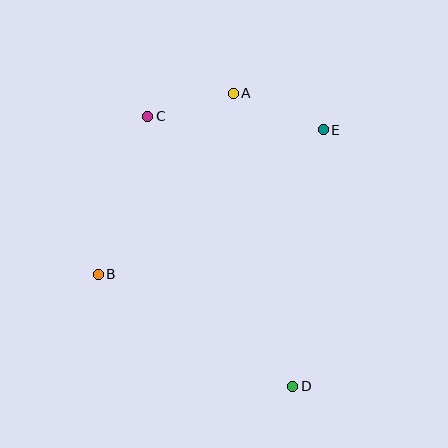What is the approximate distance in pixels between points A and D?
The distance between A and D is approximately 299 pixels.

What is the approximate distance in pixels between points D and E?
The distance between D and E is approximately 258 pixels.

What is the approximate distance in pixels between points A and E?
The distance between A and E is approximately 97 pixels.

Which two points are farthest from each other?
Points C and D are farthest from each other.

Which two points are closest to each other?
Points A and C are closest to each other.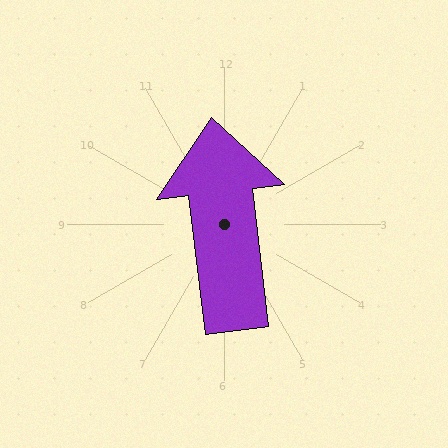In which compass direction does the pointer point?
North.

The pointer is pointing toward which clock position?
Roughly 12 o'clock.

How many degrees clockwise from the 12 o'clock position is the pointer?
Approximately 353 degrees.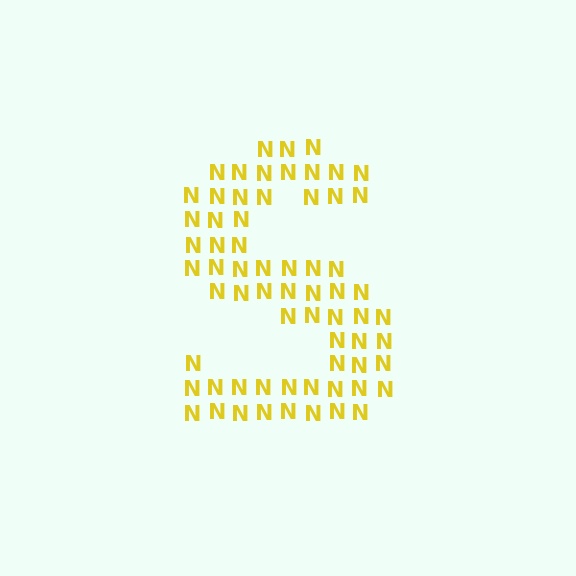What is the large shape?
The large shape is the letter S.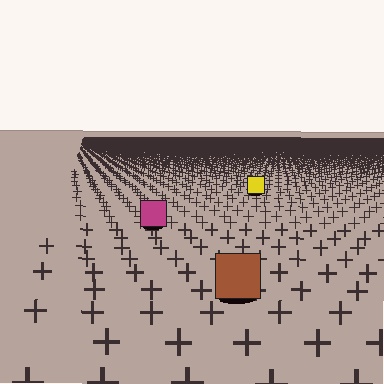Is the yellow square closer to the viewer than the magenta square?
No. The magenta square is closer — you can tell from the texture gradient: the ground texture is coarser near it.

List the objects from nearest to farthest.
From nearest to farthest: the brown square, the magenta square, the yellow square.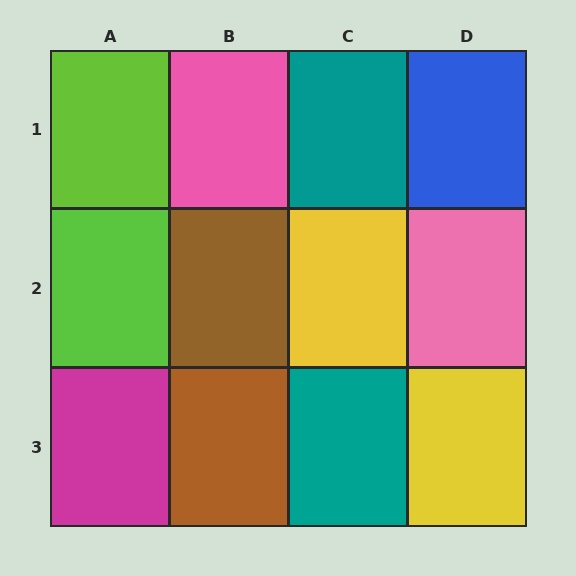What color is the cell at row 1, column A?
Lime.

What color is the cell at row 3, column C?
Teal.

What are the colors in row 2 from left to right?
Lime, brown, yellow, pink.